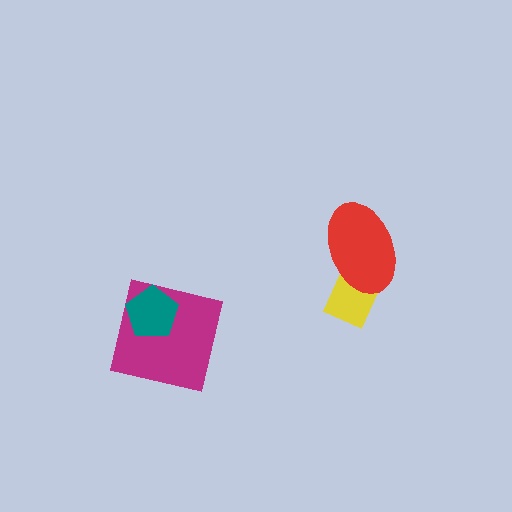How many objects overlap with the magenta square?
1 object overlaps with the magenta square.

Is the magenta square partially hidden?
Yes, it is partially covered by another shape.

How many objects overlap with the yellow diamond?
1 object overlaps with the yellow diamond.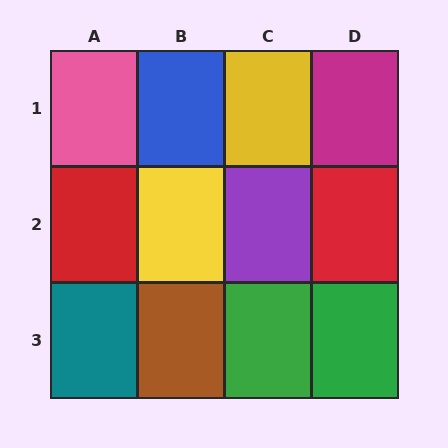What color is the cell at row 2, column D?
Red.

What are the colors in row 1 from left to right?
Pink, blue, yellow, magenta.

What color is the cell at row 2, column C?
Purple.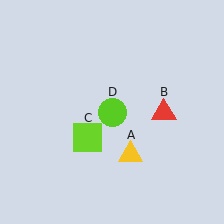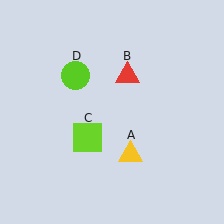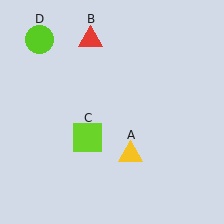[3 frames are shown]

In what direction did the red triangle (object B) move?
The red triangle (object B) moved up and to the left.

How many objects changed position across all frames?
2 objects changed position: red triangle (object B), lime circle (object D).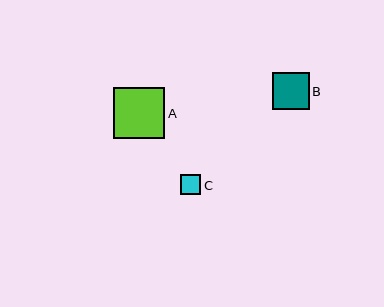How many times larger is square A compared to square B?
Square A is approximately 1.4 times the size of square B.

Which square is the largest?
Square A is the largest with a size of approximately 51 pixels.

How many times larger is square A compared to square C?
Square A is approximately 2.6 times the size of square C.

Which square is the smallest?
Square C is the smallest with a size of approximately 20 pixels.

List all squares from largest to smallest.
From largest to smallest: A, B, C.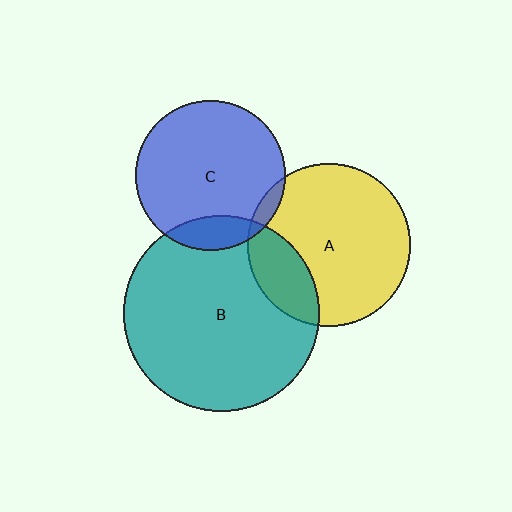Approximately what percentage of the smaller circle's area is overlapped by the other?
Approximately 20%.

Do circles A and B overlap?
Yes.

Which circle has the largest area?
Circle B (teal).